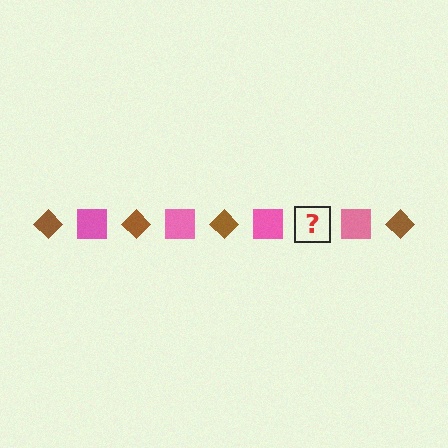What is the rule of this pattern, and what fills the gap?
The rule is that the pattern alternates between brown diamond and pink square. The gap should be filled with a brown diamond.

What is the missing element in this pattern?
The missing element is a brown diamond.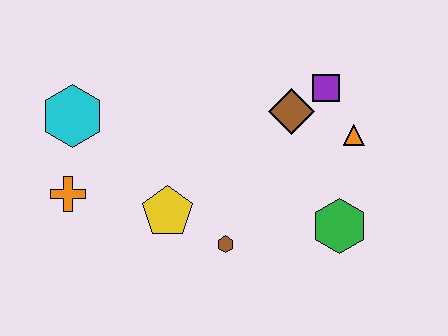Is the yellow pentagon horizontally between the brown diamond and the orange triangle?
No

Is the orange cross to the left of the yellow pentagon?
Yes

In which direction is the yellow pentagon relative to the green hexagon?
The yellow pentagon is to the left of the green hexagon.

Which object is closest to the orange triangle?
The purple square is closest to the orange triangle.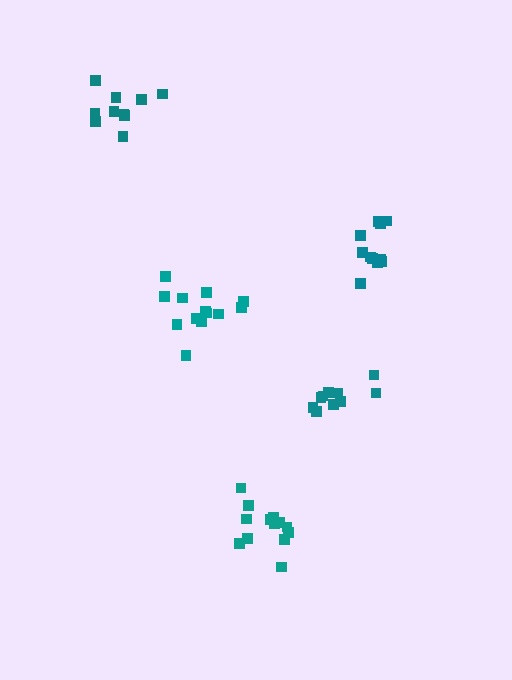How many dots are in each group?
Group 1: 10 dots, Group 2: 10 dots, Group 3: 13 dots, Group 4: 11 dots, Group 5: 13 dots (57 total).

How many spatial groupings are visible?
There are 5 spatial groupings.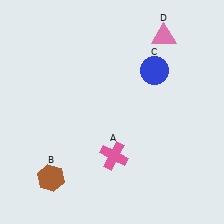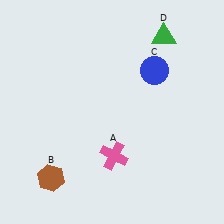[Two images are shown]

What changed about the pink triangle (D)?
In Image 1, D is pink. In Image 2, it changed to green.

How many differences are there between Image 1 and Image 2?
There is 1 difference between the two images.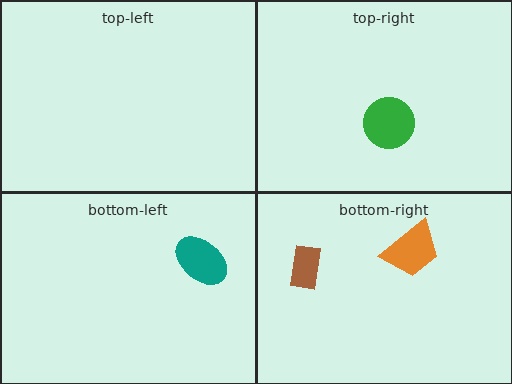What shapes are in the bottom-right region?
The brown rectangle, the orange trapezoid.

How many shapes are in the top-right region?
1.